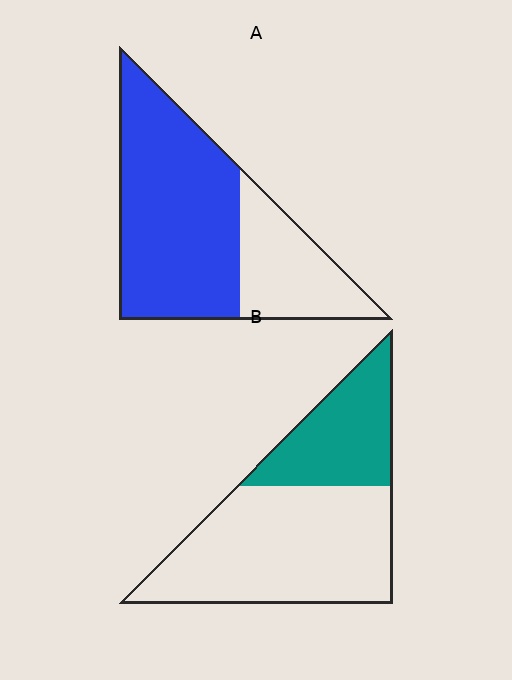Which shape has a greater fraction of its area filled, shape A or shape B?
Shape A.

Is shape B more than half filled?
No.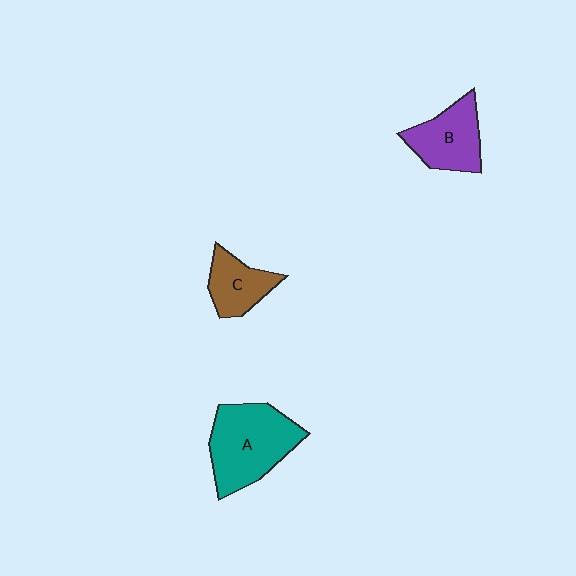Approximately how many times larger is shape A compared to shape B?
Approximately 1.5 times.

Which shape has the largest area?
Shape A (teal).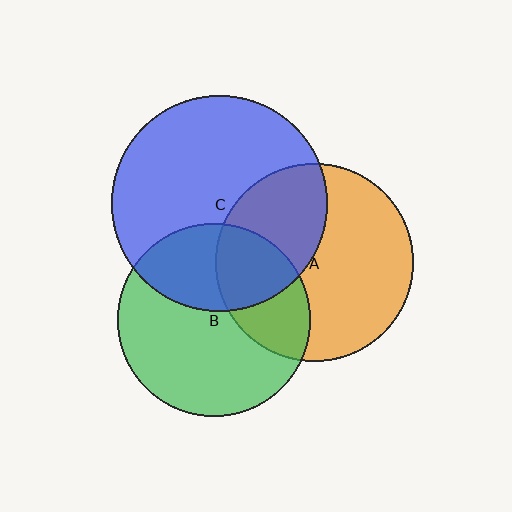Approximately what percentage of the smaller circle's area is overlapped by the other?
Approximately 40%.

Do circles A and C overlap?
Yes.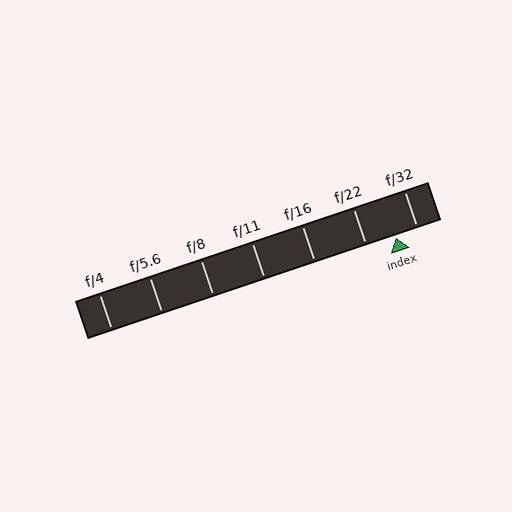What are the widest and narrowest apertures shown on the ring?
The widest aperture shown is f/4 and the narrowest is f/32.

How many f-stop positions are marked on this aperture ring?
There are 7 f-stop positions marked.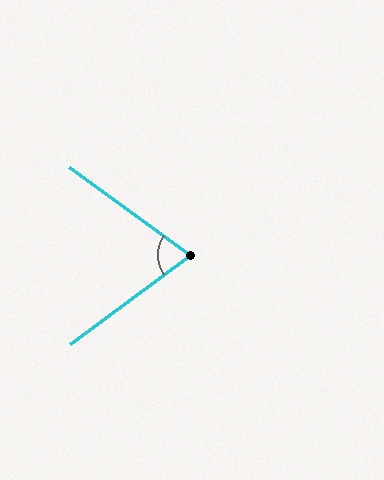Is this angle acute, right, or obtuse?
It is acute.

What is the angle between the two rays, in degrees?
Approximately 73 degrees.